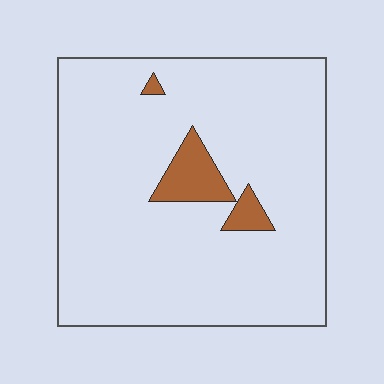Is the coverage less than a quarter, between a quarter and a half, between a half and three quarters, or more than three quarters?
Less than a quarter.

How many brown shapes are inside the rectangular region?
3.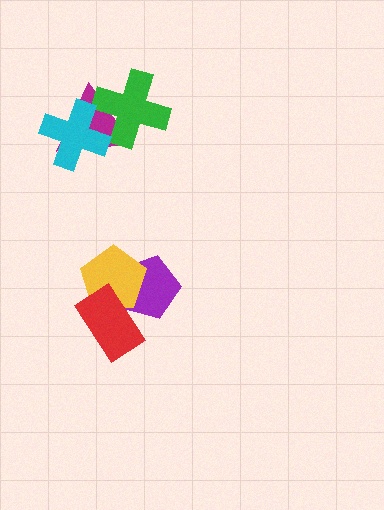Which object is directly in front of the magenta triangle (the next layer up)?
The green cross is directly in front of the magenta triangle.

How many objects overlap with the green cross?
2 objects overlap with the green cross.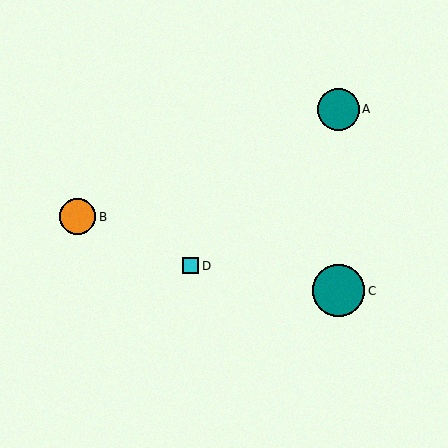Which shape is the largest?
The teal circle (labeled C) is the largest.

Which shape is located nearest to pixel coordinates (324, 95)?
The teal circle (labeled A) at (339, 109) is nearest to that location.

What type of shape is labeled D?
Shape D is a cyan square.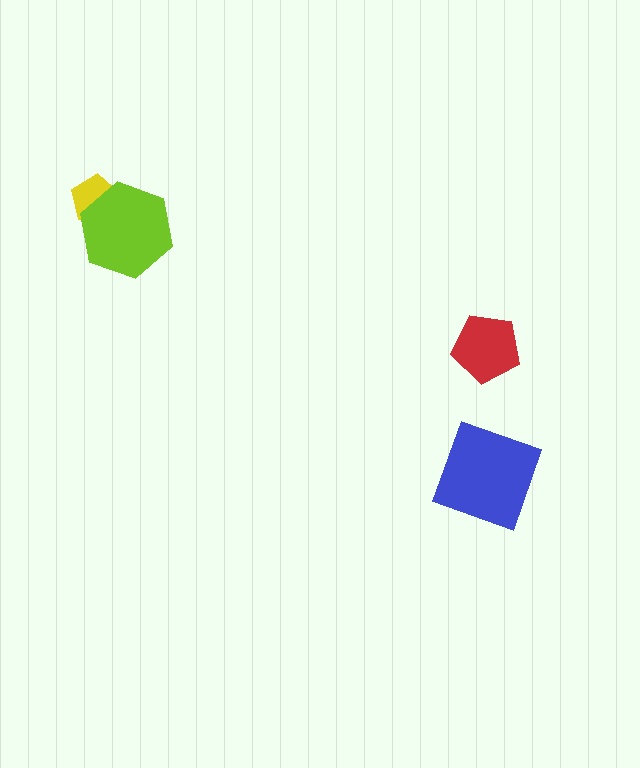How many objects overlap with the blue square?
0 objects overlap with the blue square.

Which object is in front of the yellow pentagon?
The lime hexagon is in front of the yellow pentagon.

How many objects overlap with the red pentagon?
0 objects overlap with the red pentagon.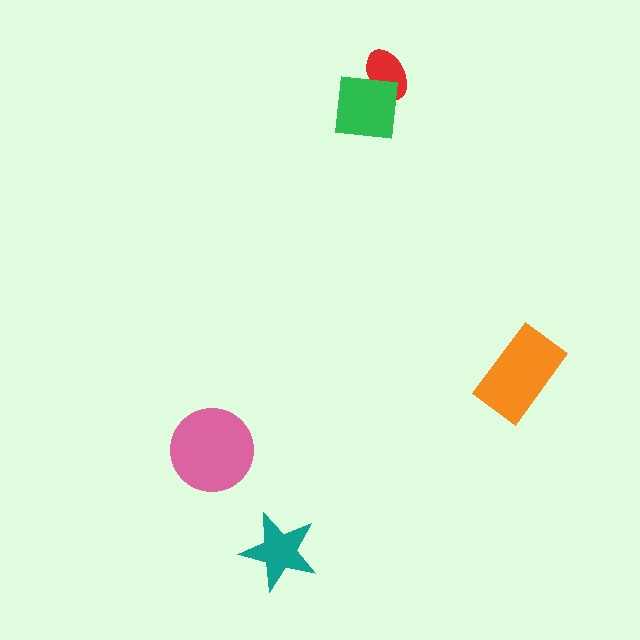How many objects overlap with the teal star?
0 objects overlap with the teal star.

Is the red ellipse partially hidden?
Yes, it is partially covered by another shape.